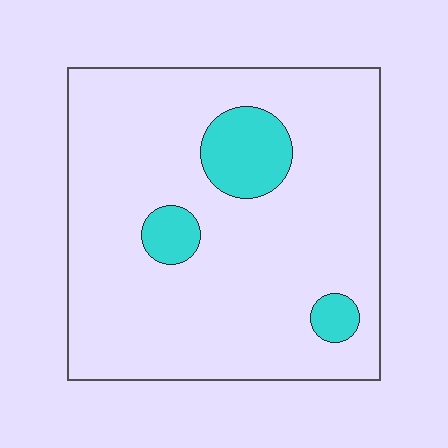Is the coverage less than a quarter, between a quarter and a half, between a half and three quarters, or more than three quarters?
Less than a quarter.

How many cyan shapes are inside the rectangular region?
3.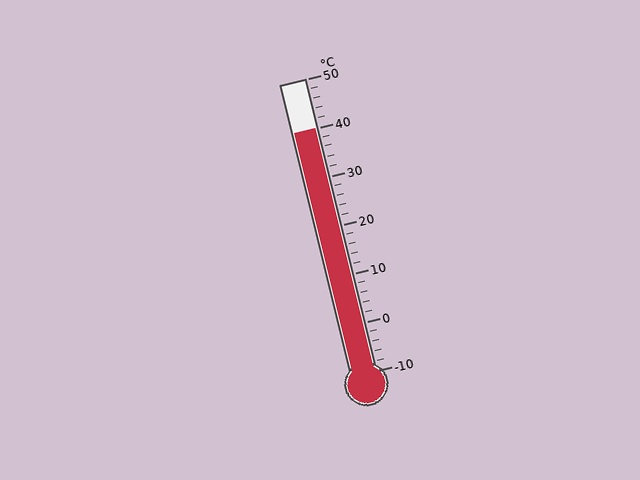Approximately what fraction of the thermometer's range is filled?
The thermometer is filled to approximately 85% of its range.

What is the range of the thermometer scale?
The thermometer scale ranges from -10°C to 50°C.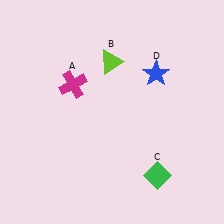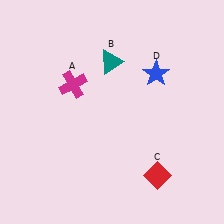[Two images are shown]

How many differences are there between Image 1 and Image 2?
There are 2 differences between the two images.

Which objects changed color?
B changed from lime to teal. C changed from green to red.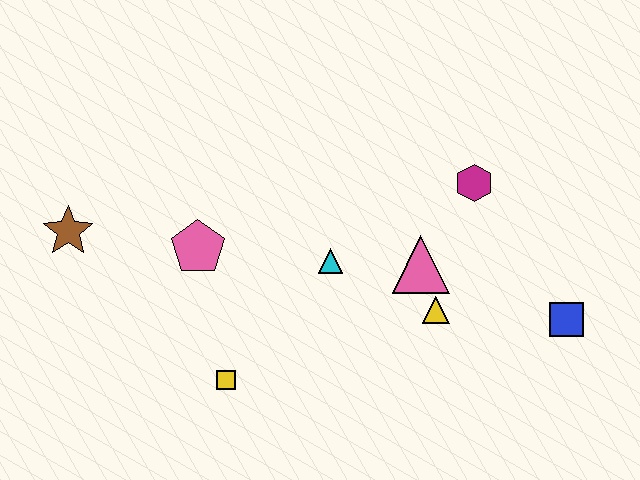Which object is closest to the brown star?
The pink pentagon is closest to the brown star.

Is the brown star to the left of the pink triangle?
Yes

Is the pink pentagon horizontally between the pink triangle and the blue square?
No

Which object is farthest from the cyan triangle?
The brown star is farthest from the cyan triangle.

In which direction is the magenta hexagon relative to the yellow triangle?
The magenta hexagon is above the yellow triangle.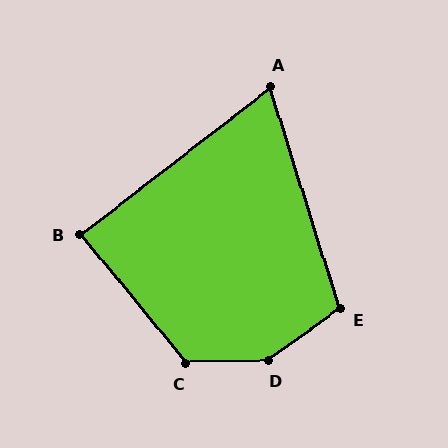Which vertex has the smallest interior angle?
A, at approximately 70 degrees.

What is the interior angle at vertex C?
Approximately 128 degrees (obtuse).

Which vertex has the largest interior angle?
D, at approximately 145 degrees.